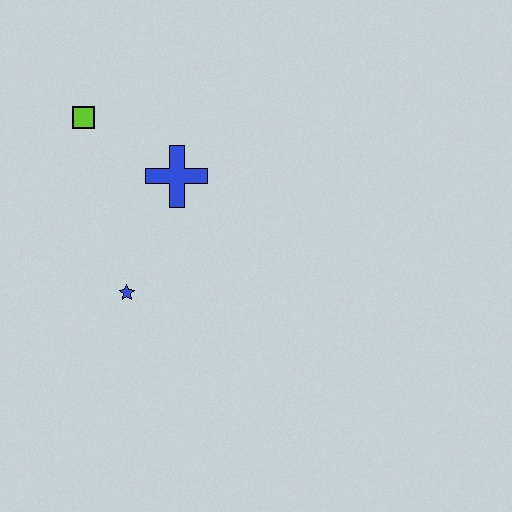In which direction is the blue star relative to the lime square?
The blue star is below the lime square.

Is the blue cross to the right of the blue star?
Yes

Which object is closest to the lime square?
The blue cross is closest to the lime square.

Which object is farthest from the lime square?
The blue star is farthest from the lime square.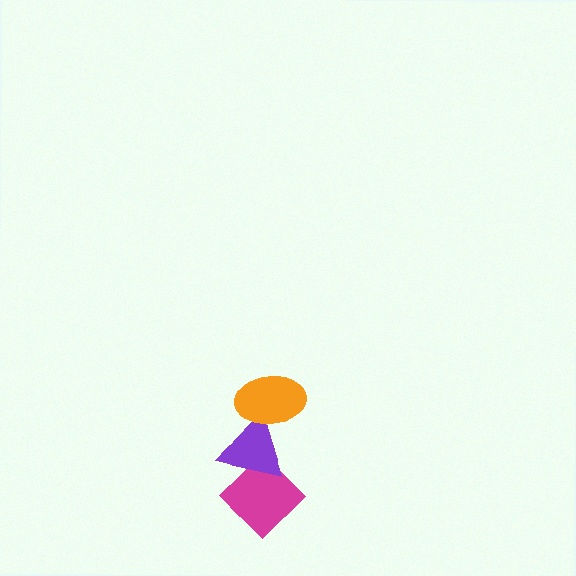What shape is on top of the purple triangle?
The orange ellipse is on top of the purple triangle.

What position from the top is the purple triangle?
The purple triangle is 2nd from the top.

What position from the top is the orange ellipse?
The orange ellipse is 1st from the top.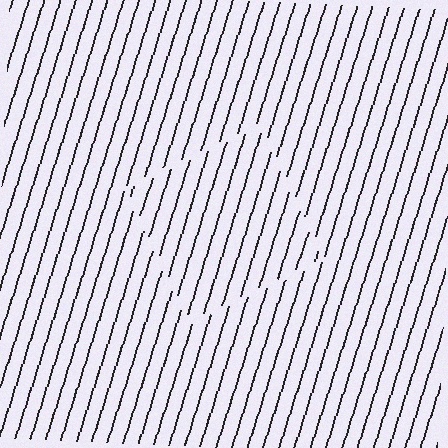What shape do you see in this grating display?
An illusory square. The interior of the shape contains the same grating, shifted by half a period — the contour is defined by the phase discontinuity where line-ends from the inner and outer gratings abut.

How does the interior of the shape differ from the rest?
The interior of the shape contains the same grating, shifted by half a period — the contour is defined by the phase discontinuity where line-ends from the inner and outer gratings abut.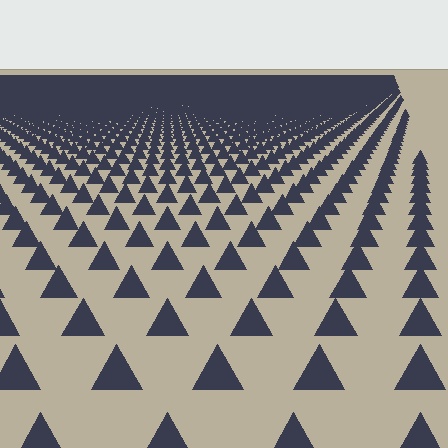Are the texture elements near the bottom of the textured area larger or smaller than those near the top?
Larger. Near the bottom, elements are closer to the viewer and appear at a bigger on-screen size.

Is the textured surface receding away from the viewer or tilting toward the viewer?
The surface is receding away from the viewer. Texture elements get smaller and denser toward the top.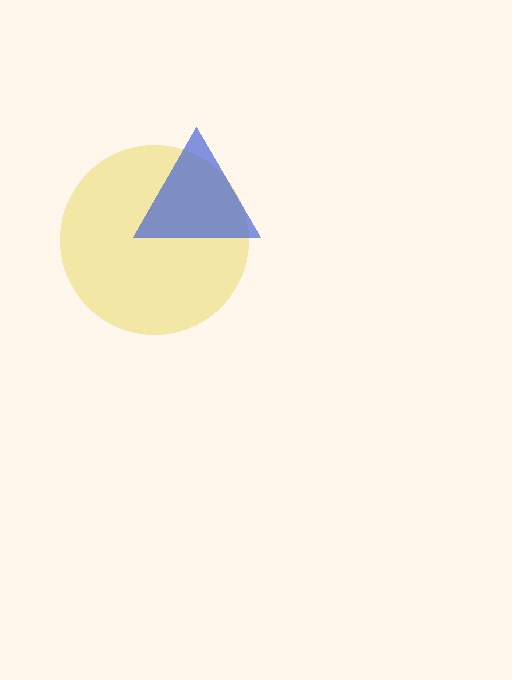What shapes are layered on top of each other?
The layered shapes are: a yellow circle, a blue triangle.